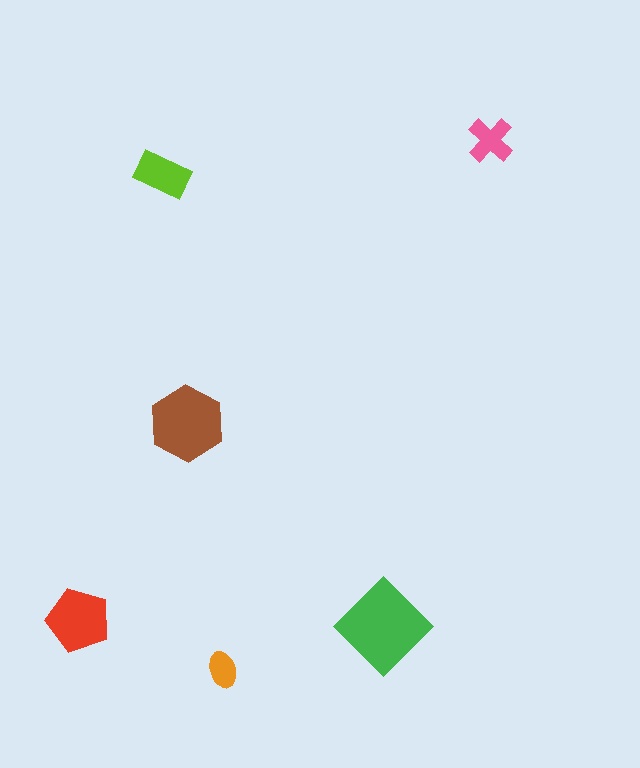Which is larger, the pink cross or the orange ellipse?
The pink cross.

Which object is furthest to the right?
The pink cross is rightmost.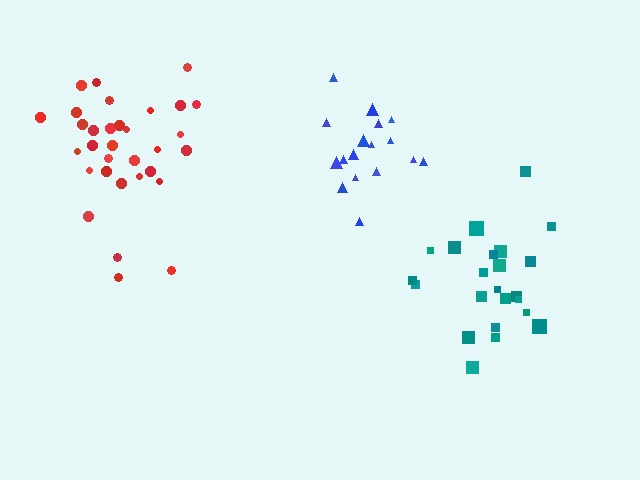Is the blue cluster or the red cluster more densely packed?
Blue.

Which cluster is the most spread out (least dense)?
Teal.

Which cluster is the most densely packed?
Blue.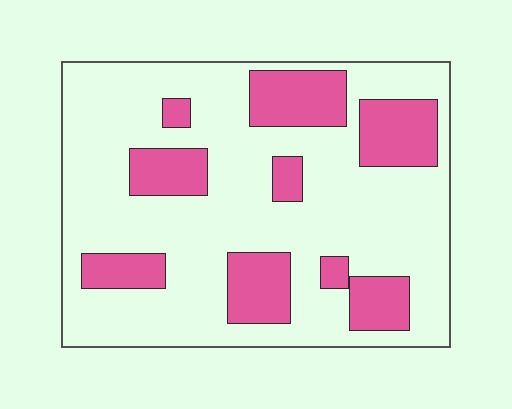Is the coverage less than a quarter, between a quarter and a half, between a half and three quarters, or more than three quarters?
Between a quarter and a half.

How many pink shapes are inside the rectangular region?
9.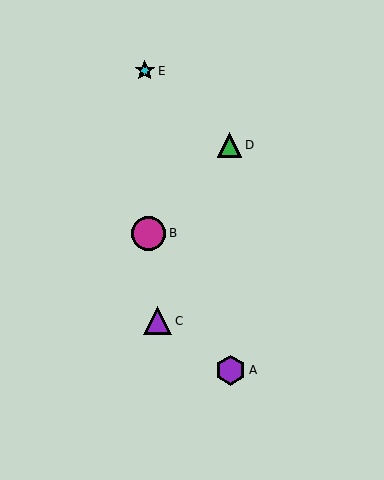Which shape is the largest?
The magenta circle (labeled B) is the largest.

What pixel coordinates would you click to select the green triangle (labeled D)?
Click at (230, 145) to select the green triangle D.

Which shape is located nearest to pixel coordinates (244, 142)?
The green triangle (labeled D) at (230, 145) is nearest to that location.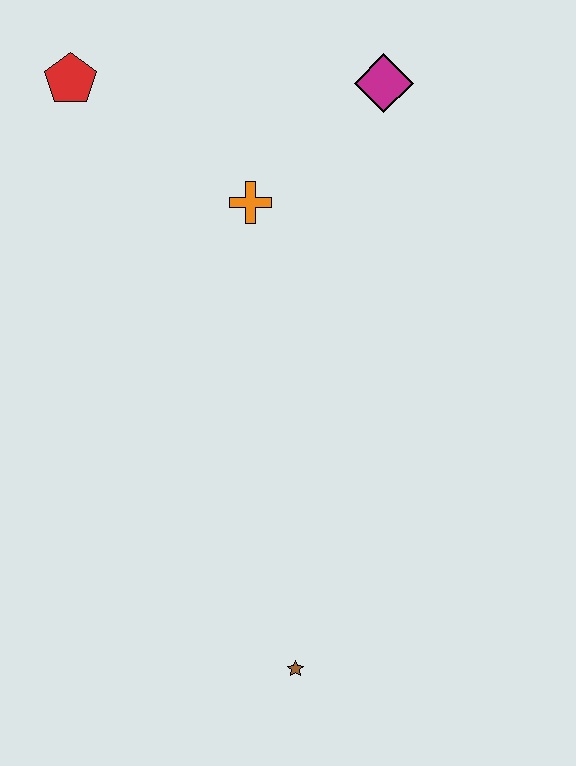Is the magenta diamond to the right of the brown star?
Yes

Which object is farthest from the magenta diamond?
The brown star is farthest from the magenta diamond.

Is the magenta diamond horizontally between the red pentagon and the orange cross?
No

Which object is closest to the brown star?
The orange cross is closest to the brown star.